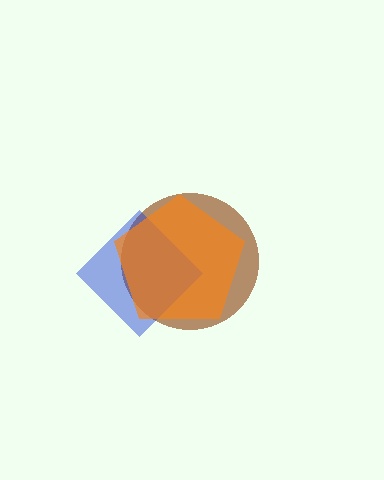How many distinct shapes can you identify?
There are 3 distinct shapes: a brown circle, a blue diamond, an orange pentagon.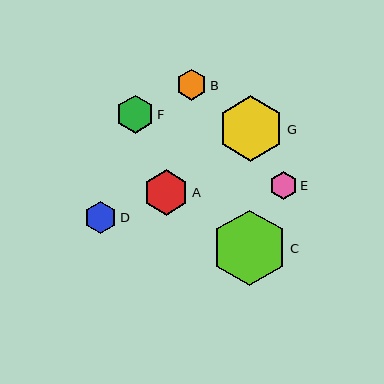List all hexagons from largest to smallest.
From largest to smallest: C, G, A, F, D, B, E.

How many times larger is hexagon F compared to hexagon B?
Hexagon F is approximately 1.2 times the size of hexagon B.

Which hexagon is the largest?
Hexagon C is the largest with a size of approximately 75 pixels.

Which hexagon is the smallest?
Hexagon E is the smallest with a size of approximately 28 pixels.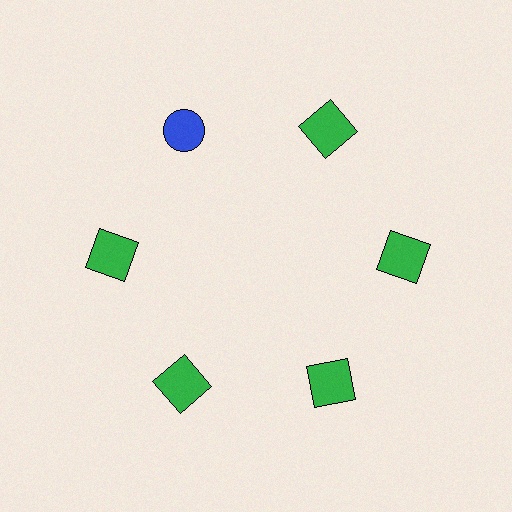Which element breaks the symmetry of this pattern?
The blue circle at roughly the 11 o'clock position breaks the symmetry. All other shapes are green squares.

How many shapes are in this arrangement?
There are 6 shapes arranged in a ring pattern.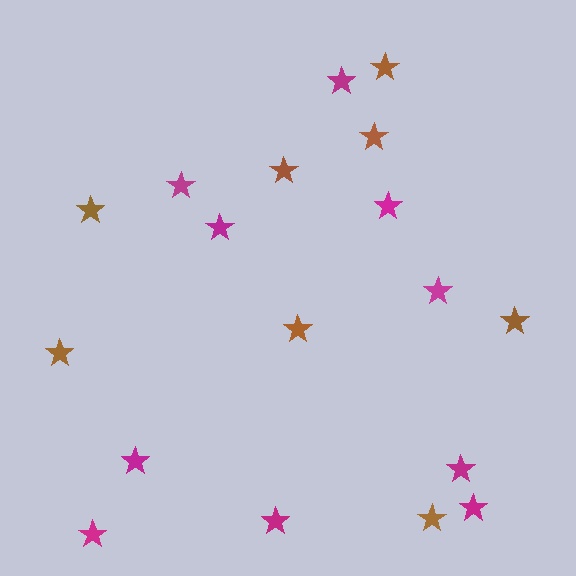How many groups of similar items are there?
There are 2 groups: one group of magenta stars (10) and one group of brown stars (8).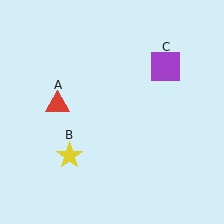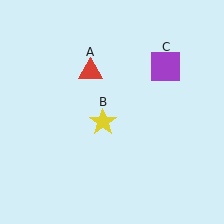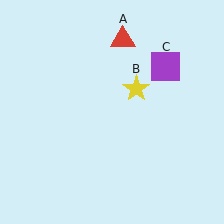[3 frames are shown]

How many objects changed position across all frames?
2 objects changed position: red triangle (object A), yellow star (object B).